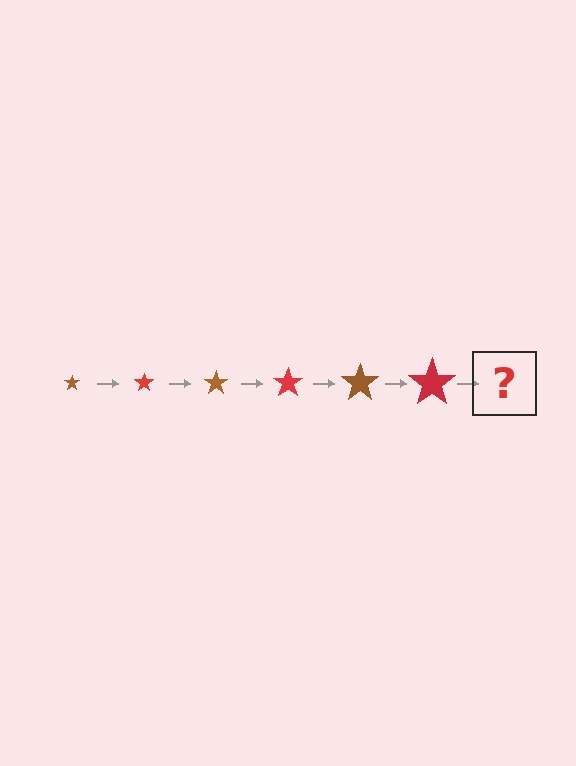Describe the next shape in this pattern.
It should be a brown star, larger than the previous one.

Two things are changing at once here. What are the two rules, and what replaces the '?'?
The two rules are that the star grows larger each step and the color cycles through brown and red. The '?' should be a brown star, larger than the previous one.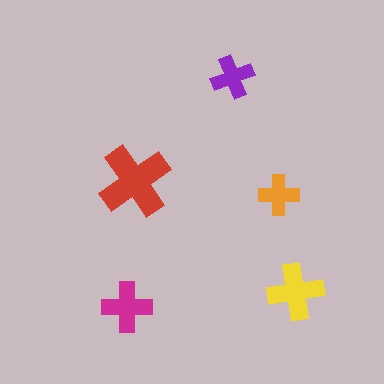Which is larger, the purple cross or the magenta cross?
The magenta one.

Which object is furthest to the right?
The yellow cross is rightmost.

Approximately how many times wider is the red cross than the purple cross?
About 1.5 times wider.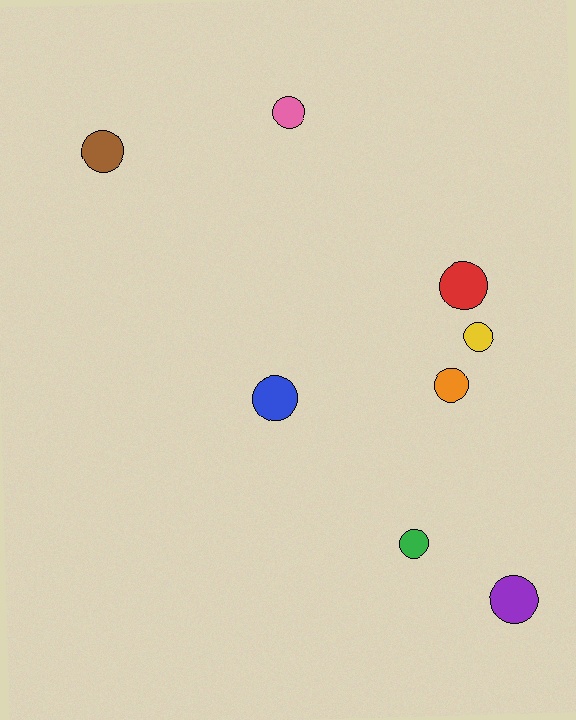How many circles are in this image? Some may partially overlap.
There are 8 circles.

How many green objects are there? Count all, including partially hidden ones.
There is 1 green object.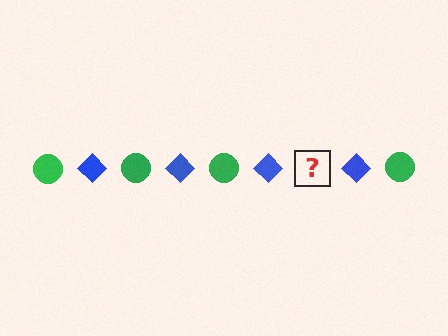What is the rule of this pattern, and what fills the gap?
The rule is that the pattern alternates between green circle and blue diamond. The gap should be filled with a green circle.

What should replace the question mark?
The question mark should be replaced with a green circle.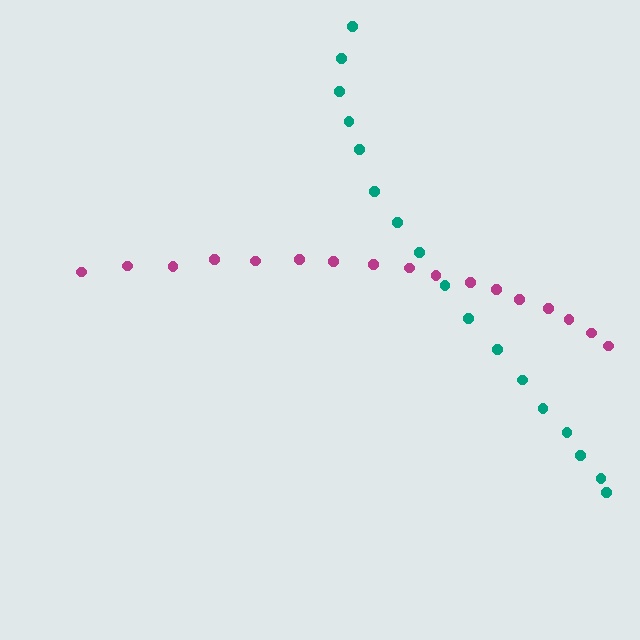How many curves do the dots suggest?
There are 2 distinct paths.